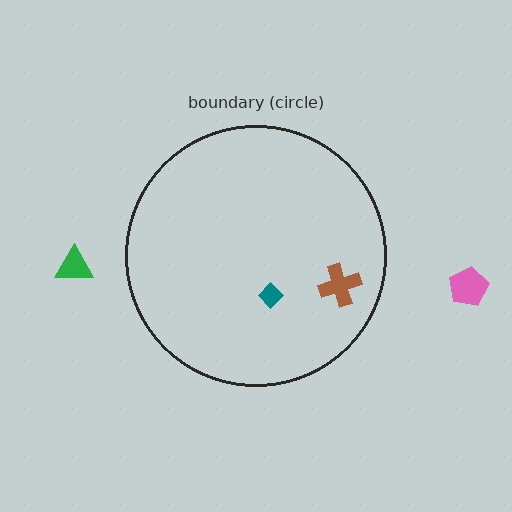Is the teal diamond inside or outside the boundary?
Inside.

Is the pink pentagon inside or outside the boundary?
Outside.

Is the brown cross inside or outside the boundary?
Inside.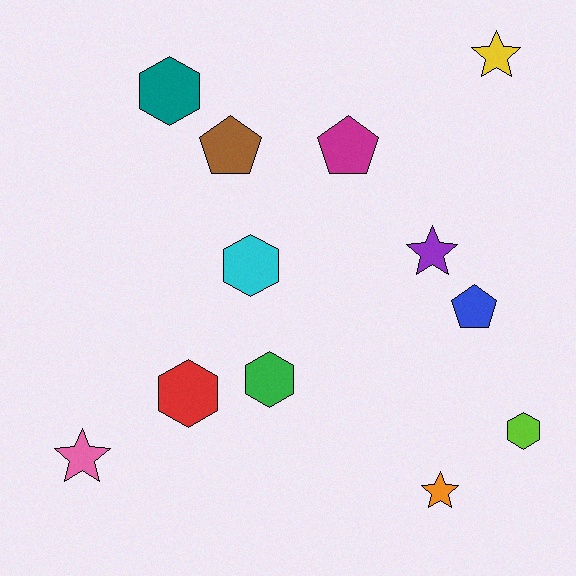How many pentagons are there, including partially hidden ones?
There are 3 pentagons.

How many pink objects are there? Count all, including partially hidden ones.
There is 1 pink object.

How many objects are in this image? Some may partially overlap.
There are 12 objects.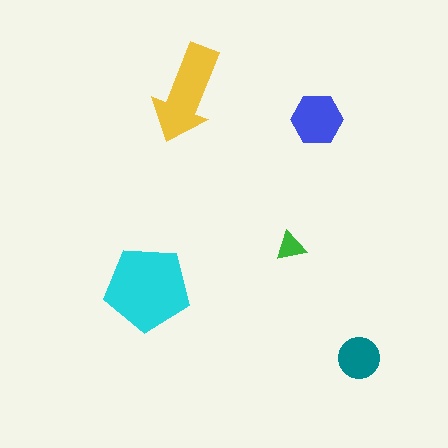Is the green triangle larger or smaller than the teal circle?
Smaller.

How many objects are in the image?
There are 5 objects in the image.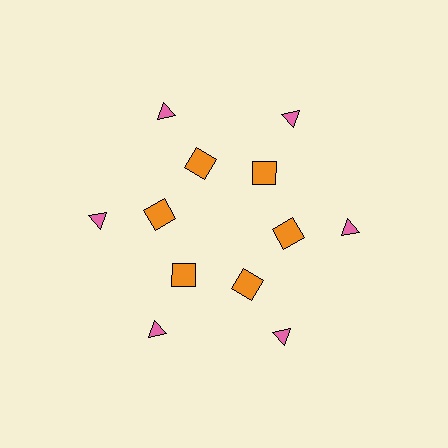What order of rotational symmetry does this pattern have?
This pattern has 6-fold rotational symmetry.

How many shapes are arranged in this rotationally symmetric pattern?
There are 12 shapes, arranged in 6 groups of 2.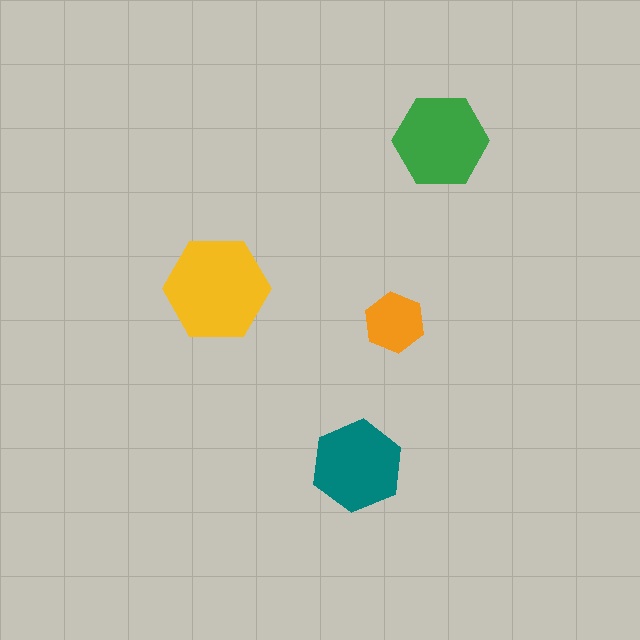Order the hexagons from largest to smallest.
the yellow one, the green one, the teal one, the orange one.